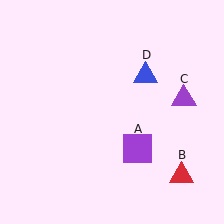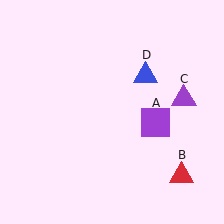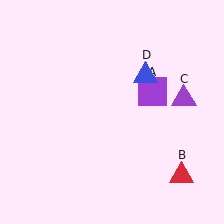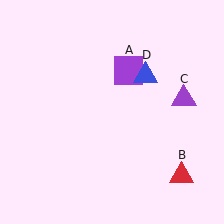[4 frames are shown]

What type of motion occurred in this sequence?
The purple square (object A) rotated counterclockwise around the center of the scene.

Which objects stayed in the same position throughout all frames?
Red triangle (object B) and purple triangle (object C) and blue triangle (object D) remained stationary.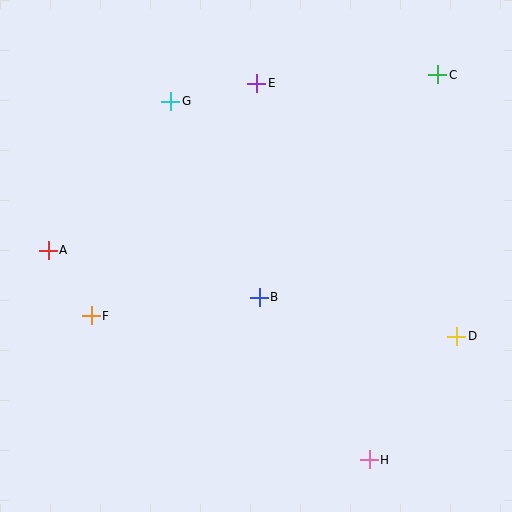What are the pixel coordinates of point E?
Point E is at (257, 83).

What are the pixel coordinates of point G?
Point G is at (171, 101).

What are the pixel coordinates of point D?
Point D is at (457, 336).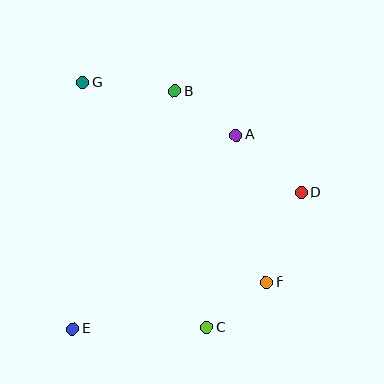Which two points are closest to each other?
Points C and F are closest to each other.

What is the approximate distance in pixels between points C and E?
The distance between C and E is approximately 134 pixels.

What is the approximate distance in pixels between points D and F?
The distance between D and F is approximately 96 pixels.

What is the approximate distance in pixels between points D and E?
The distance between D and E is approximately 266 pixels.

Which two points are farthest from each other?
Points C and G are farthest from each other.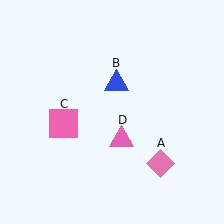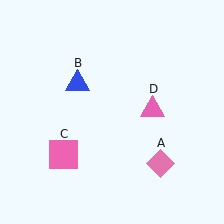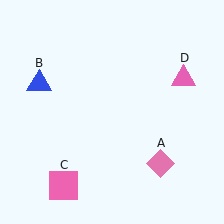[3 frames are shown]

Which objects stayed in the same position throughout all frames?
Pink diamond (object A) remained stationary.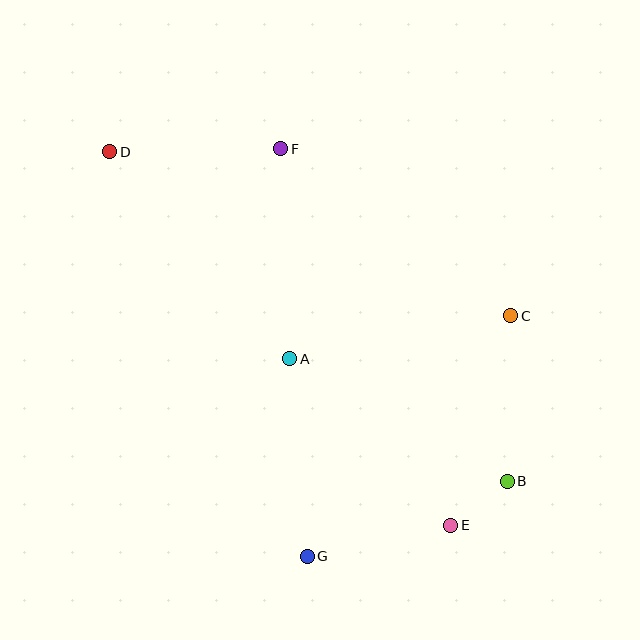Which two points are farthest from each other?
Points B and D are farthest from each other.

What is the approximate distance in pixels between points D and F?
The distance between D and F is approximately 171 pixels.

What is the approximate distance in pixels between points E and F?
The distance between E and F is approximately 413 pixels.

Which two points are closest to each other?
Points B and E are closest to each other.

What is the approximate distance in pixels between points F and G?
The distance between F and G is approximately 408 pixels.